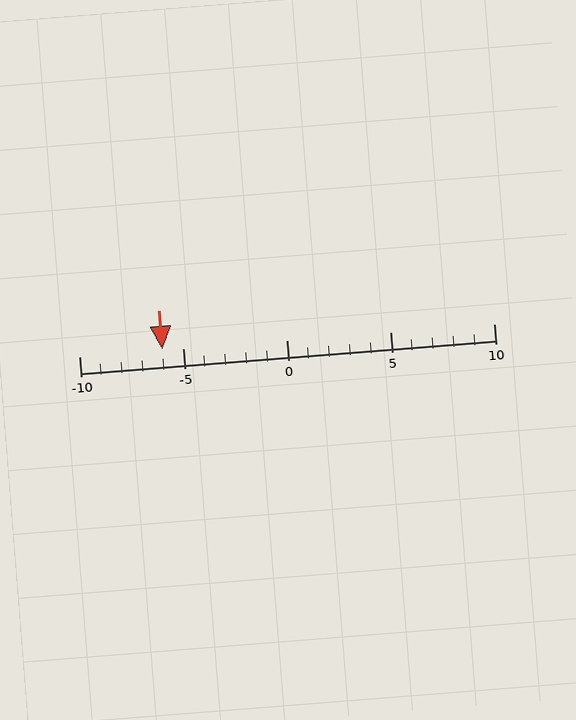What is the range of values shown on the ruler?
The ruler shows values from -10 to 10.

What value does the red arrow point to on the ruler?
The red arrow points to approximately -6.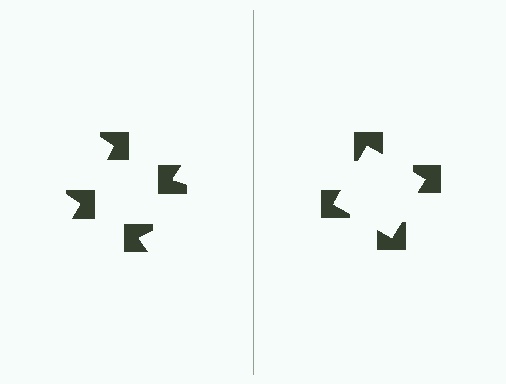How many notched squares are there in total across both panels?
8 — 4 on each side.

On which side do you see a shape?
An illusory square appears on the right side. On the left side the wedge cuts are rotated, so no coherent shape forms.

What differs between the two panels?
The notched squares are positioned identically on both sides; only the wedge orientations differ. On the right they align to a square; on the left they are misaligned.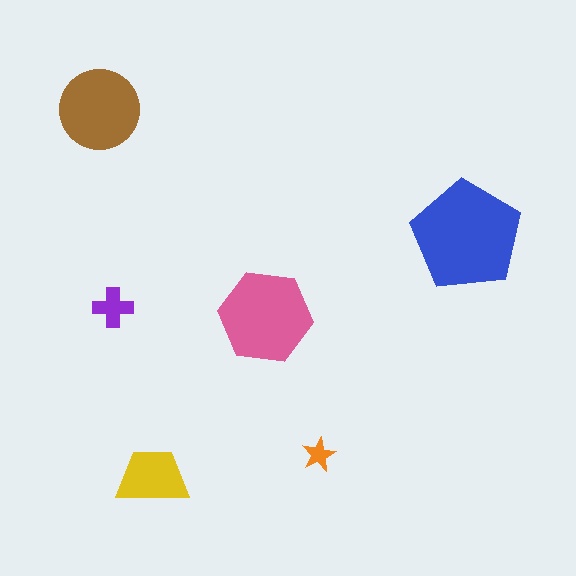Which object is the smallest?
The orange star.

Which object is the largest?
The blue pentagon.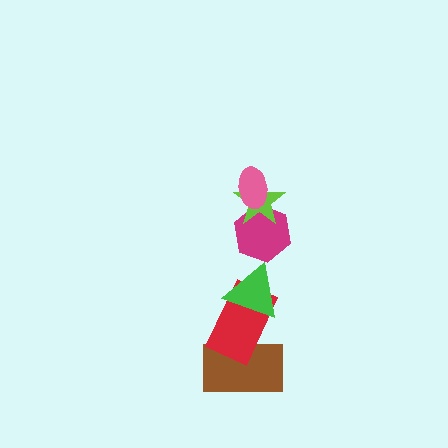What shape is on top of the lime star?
The pink ellipse is on top of the lime star.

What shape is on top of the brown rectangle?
The red rectangle is on top of the brown rectangle.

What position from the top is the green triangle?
The green triangle is 4th from the top.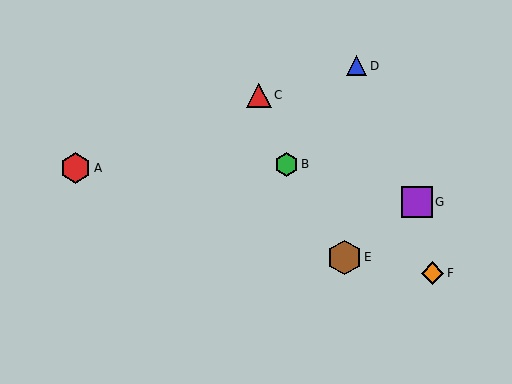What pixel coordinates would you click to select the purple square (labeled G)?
Click at (417, 202) to select the purple square G.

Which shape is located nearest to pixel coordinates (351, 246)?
The brown hexagon (labeled E) at (344, 257) is nearest to that location.